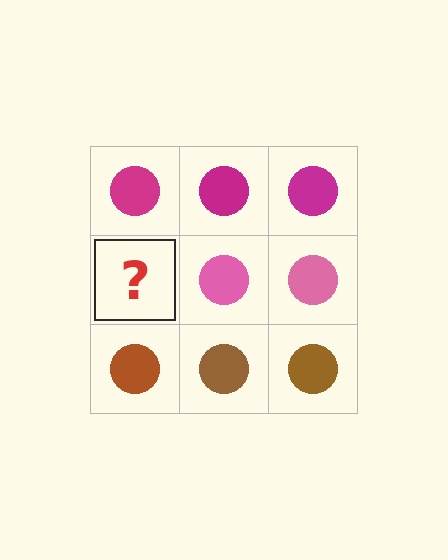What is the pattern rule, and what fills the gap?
The rule is that each row has a consistent color. The gap should be filled with a pink circle.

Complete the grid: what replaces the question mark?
The question mark should be replaced with a pink circle.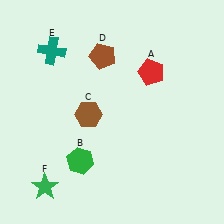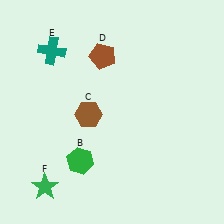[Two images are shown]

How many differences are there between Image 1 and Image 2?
There is 1 difference between the two images.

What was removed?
The red pentagon (A) was removed in Image 2.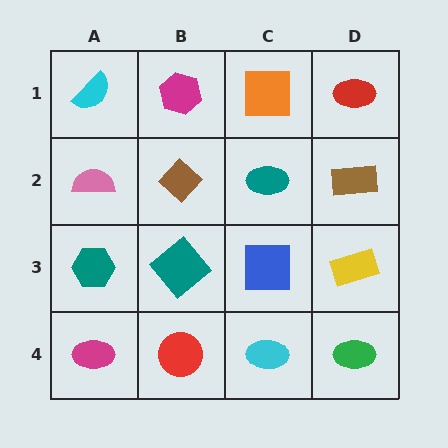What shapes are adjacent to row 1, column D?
A brown rectangle (row 2, column D), an orange square (row 1, column C).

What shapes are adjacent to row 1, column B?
A brown diamond (row 2, column B), a cyan semicircle (row 1, column A), an orange square (row 1, column C).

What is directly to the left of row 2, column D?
A teal ellipse.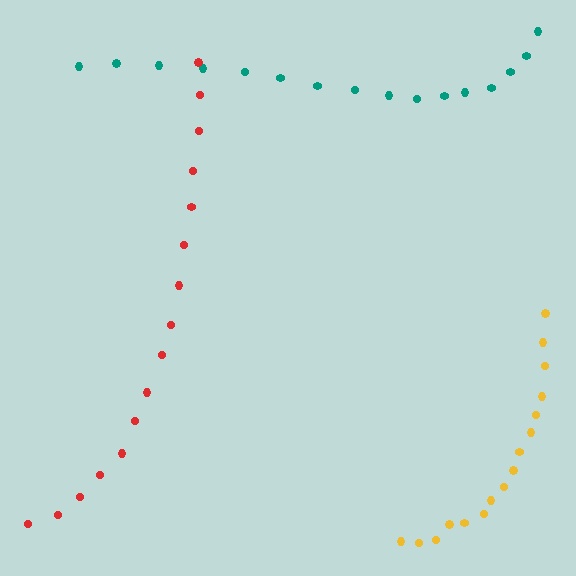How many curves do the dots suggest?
There are 3 distinct paths.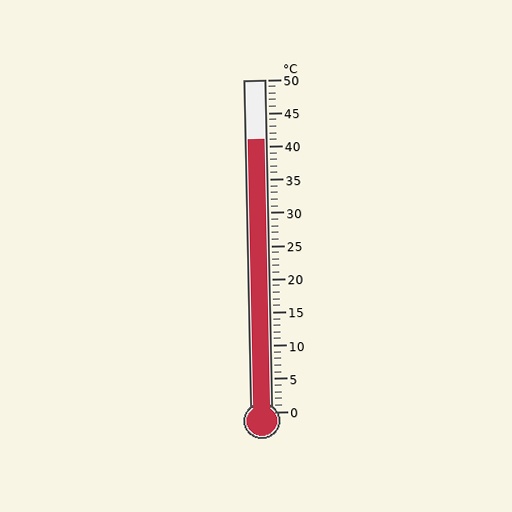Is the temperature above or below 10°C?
The temperature is above 10°C.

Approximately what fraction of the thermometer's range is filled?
The thermometer is filled to approximately 80% of its range.